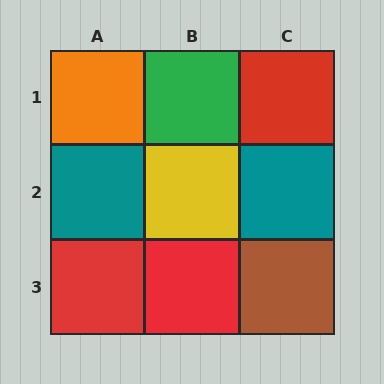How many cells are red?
3 cells are red.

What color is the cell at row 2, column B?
Yellow.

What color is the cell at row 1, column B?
Green.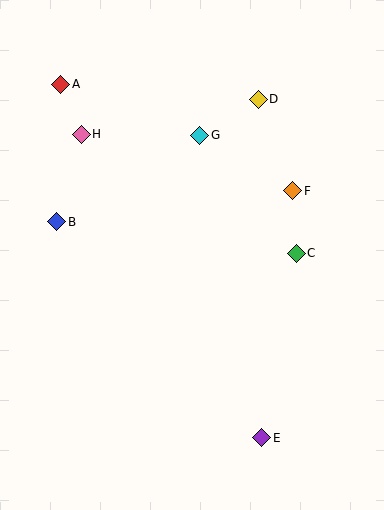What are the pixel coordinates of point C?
Point C is at (296, 253).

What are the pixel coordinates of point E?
Point E is at (262, 438).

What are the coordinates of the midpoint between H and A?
The midpoint between H and A is at (71, 109).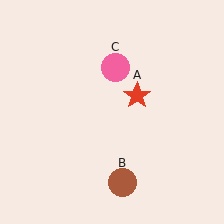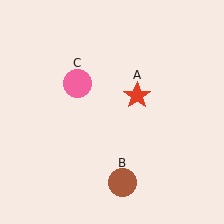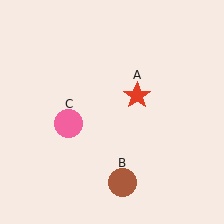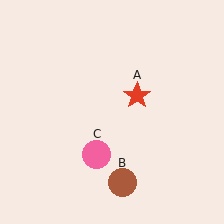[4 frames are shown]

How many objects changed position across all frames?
1 object changed position: pink circle (object C).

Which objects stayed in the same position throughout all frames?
Red star (object A) and brown circle (object B) remained stationary.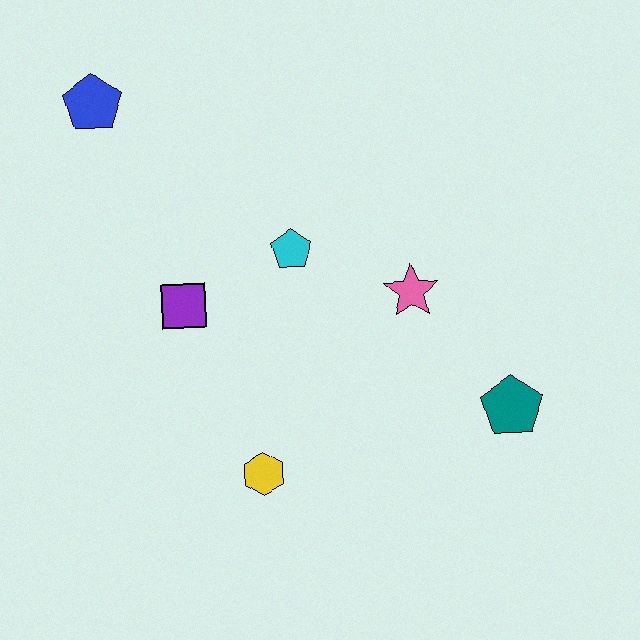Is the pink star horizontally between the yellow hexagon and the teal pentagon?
Yes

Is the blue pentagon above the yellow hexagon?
Yes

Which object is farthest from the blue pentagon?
The teal pentagon is farthest from the blue pentagon.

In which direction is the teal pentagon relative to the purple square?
The teal pentagon is to the right of the purple square.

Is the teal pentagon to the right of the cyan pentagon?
Yes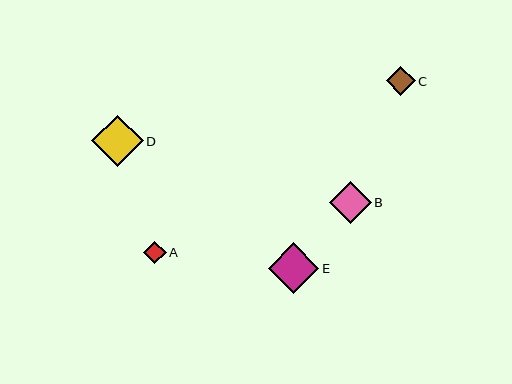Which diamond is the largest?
Diamond D is the largest with a size of approximately 51 pixels.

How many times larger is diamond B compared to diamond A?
Diamond B is approximately 1.8 times the size of diamond A.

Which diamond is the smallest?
Diamond A is the smallest with a size of approximately 23 pixels.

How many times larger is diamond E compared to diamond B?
Diamond E is approximately 1.2 times the size of diamond B.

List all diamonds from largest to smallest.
From largest to smallest: D, E, B, C, A.